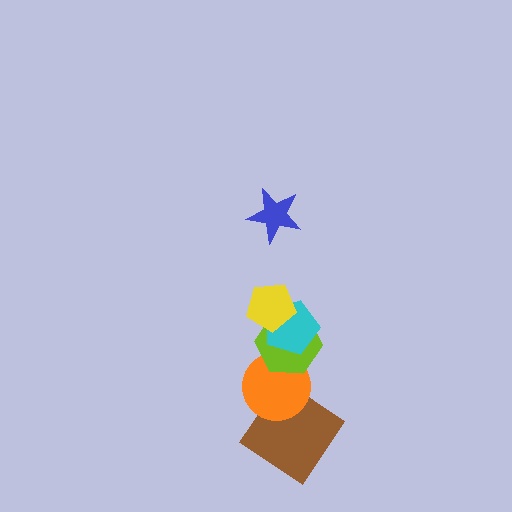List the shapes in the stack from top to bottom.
From top to bottom: the blue star, the yellow pentagon, the cyan pentagon, the lime hexagon, the orange circle, the brown diamond.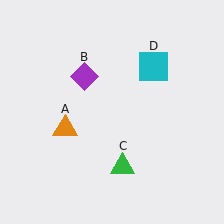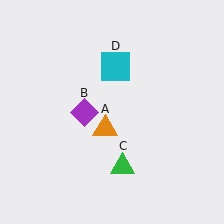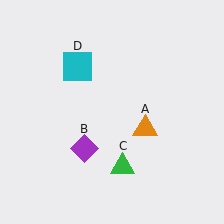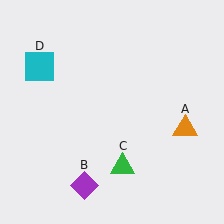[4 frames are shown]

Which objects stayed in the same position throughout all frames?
Green triangle (object C) remained stationary.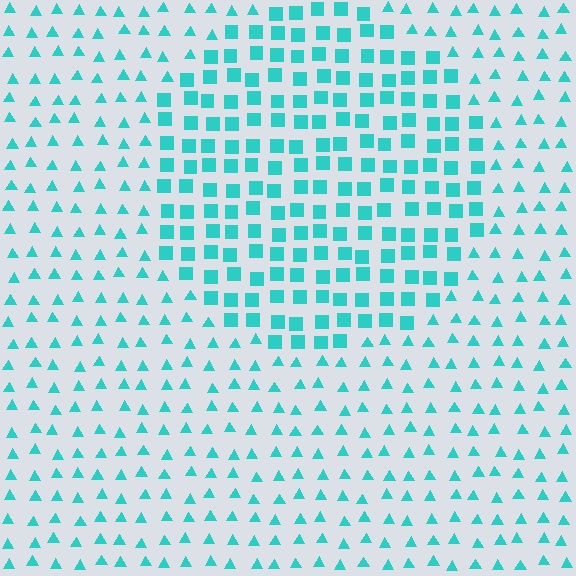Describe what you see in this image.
The image is filled with small cyan elements arranged in a uniform grid. A circle-shaped region contains squares, while the surrounding area contains triangles. The boundary is defined purely by the change in element shape.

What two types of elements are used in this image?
The image uses squares inside the circle region and triangles outside it.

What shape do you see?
I see a circle.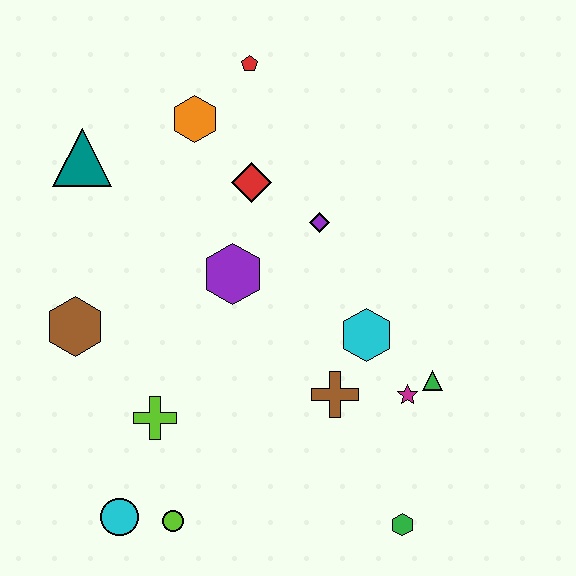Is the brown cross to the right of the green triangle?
No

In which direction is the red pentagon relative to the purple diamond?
The red pentagon is above the purple diamond.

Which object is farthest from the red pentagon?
The green hexagon is farthest from the red pentagon.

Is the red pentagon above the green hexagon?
Yes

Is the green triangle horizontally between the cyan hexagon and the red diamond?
No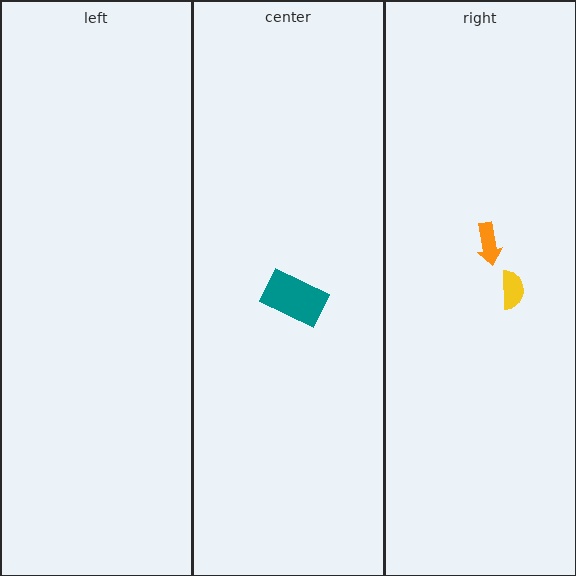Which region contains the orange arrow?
The right region.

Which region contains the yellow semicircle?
The right region.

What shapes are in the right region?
The orange arrow, the yellow semicircle.